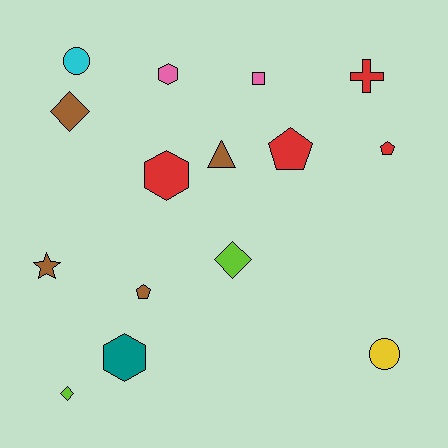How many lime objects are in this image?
There are 2 lime objects.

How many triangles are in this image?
There is 1 triangle.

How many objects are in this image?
There are 15 objects.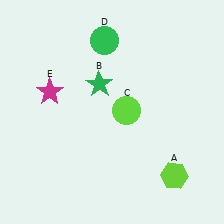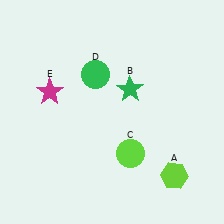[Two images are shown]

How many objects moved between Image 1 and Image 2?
3 objects moved between the two images.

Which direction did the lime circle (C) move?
The lime circle (C) moved down.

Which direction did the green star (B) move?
The green star (B) moved right.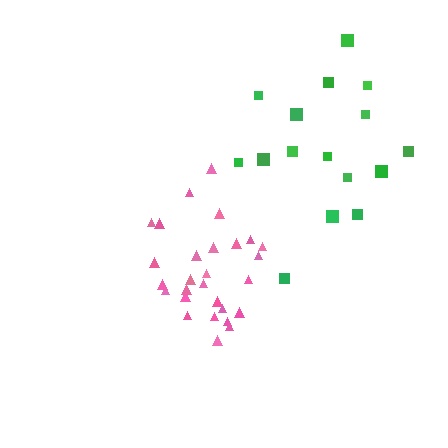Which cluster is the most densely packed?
Pink.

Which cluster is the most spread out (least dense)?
Green.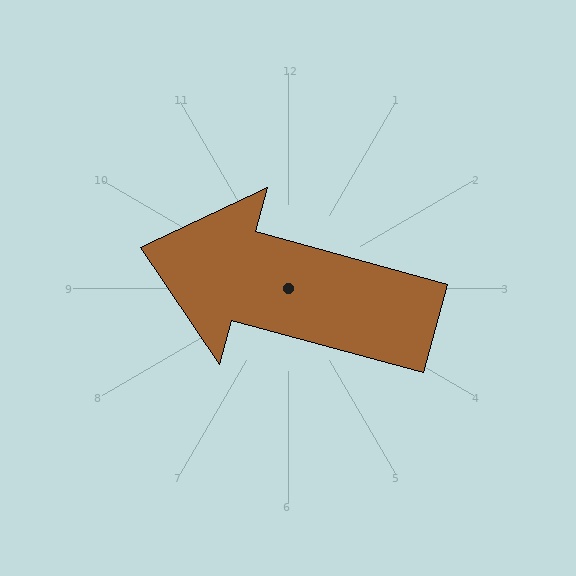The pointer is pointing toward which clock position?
Roughly 10 o'clock.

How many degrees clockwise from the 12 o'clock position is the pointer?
Approximately 285 degrees.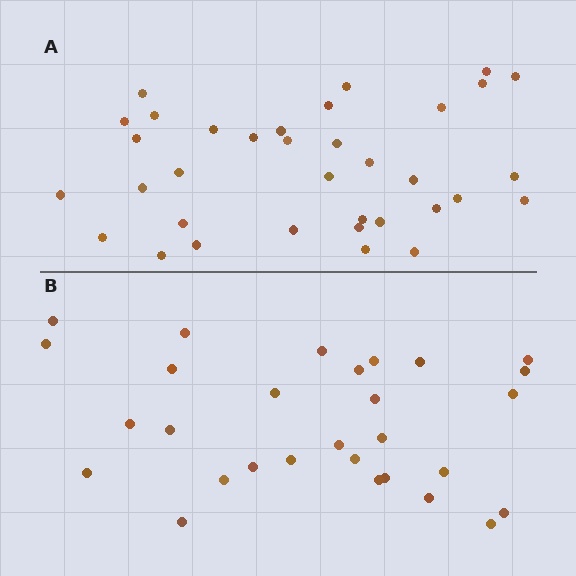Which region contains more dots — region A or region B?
Region A (the top region) has more dots.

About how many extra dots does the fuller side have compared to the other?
Region A has about 6 more dots than region B.